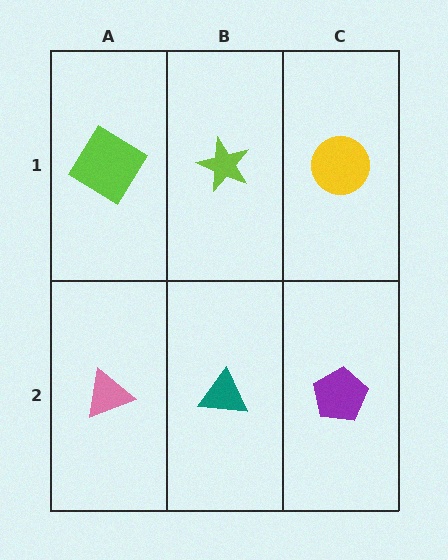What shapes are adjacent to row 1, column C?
A purple pentagon (row 2, column C), a lime star (row 1, column B).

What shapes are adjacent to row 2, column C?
A yellow circle (row 1, column C), a teal triangle (row 2, column B).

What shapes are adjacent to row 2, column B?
A lime star (row 1, column B), a pink triangle (row 2, column A), a purple pentagon (row 2, column C).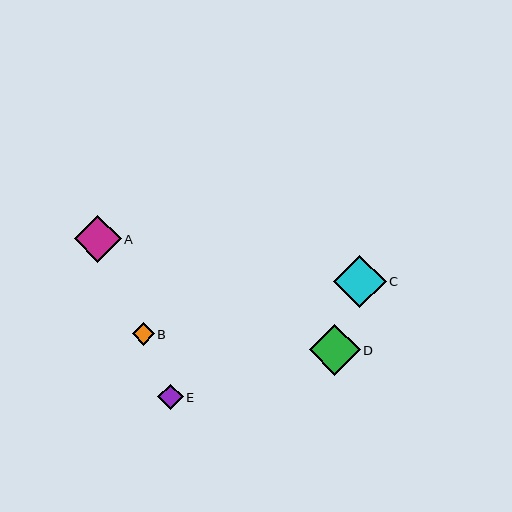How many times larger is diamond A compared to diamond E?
Diamond A is approximately 1.9 times the size of diamond E.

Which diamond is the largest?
Diamond C is the largest with a size of approximately 52 pixels.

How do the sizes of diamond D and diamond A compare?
Diamond D and diamond A are approximately the same size.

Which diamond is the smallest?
Diamond B is the smallest with a size of approximately 22 pixels.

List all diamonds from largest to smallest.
From largest to smallest: C, D, A, E, B.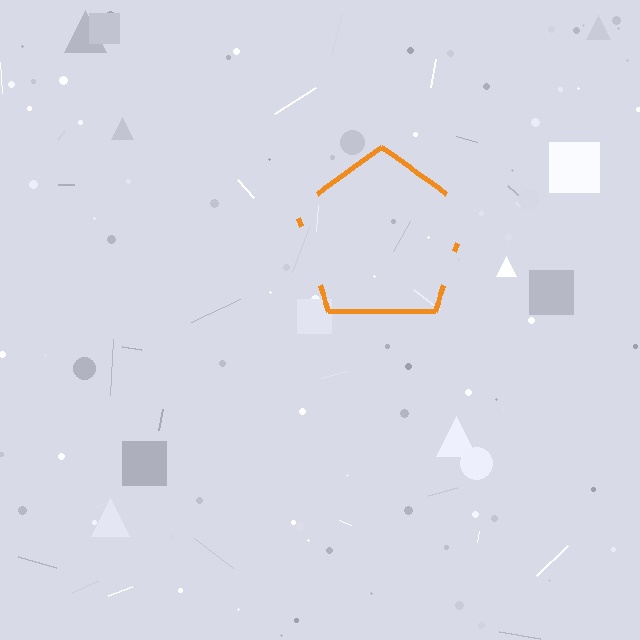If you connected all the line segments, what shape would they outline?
They would outline a pentagon.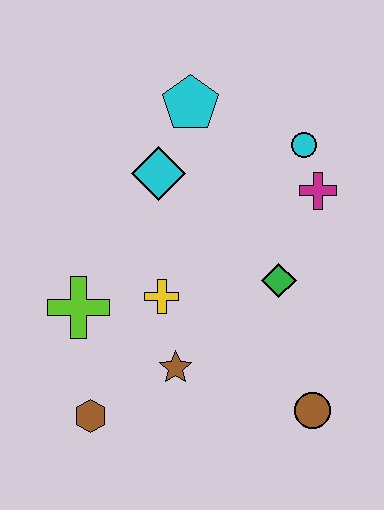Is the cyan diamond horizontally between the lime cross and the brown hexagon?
No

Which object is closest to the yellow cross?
The brown star is closest to the yellow cross.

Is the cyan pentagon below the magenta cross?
No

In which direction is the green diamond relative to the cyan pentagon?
The green diamond is below the cyan pentagon.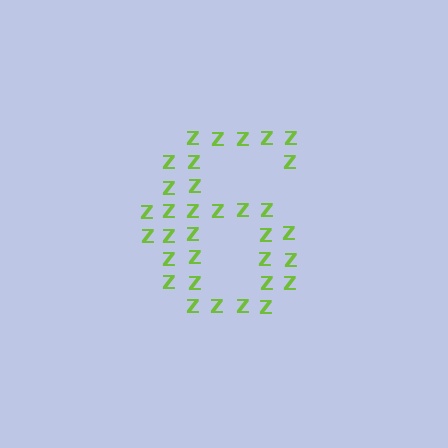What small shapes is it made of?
It is made of small letter Z's.